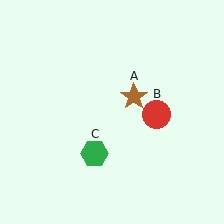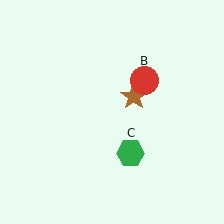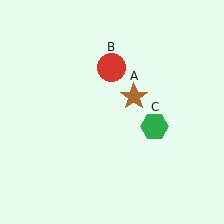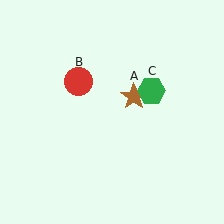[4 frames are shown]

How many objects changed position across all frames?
2 objects changed position: red circle (object B), green hexagon (object C).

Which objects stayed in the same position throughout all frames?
Brown star (object A) remained stationary.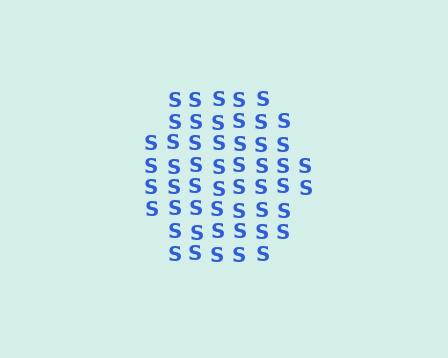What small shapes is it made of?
It is made of small letter S's.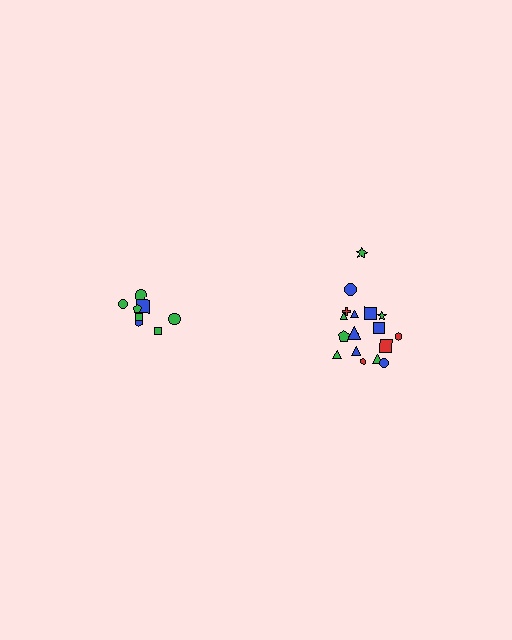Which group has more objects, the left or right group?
The right group.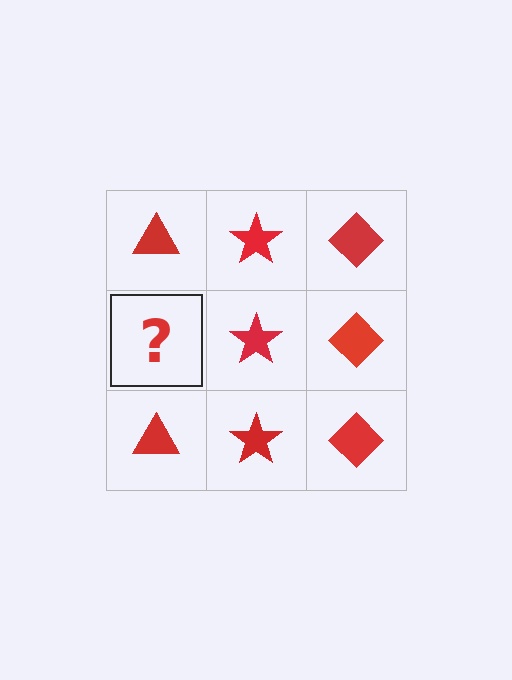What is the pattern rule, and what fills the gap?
The rule is that each column has a consistent shape. The gap should be filled with a red triangle.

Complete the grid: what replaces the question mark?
The question mark should be replaced with a red triangle.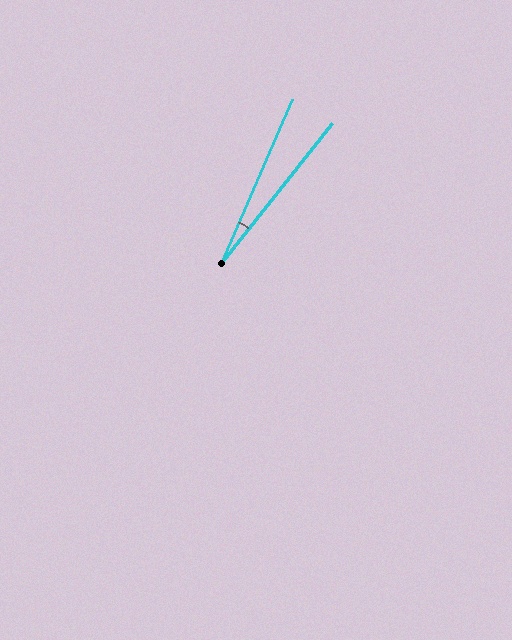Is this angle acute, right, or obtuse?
It is acute.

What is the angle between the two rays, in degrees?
Approximately 15 degrees.